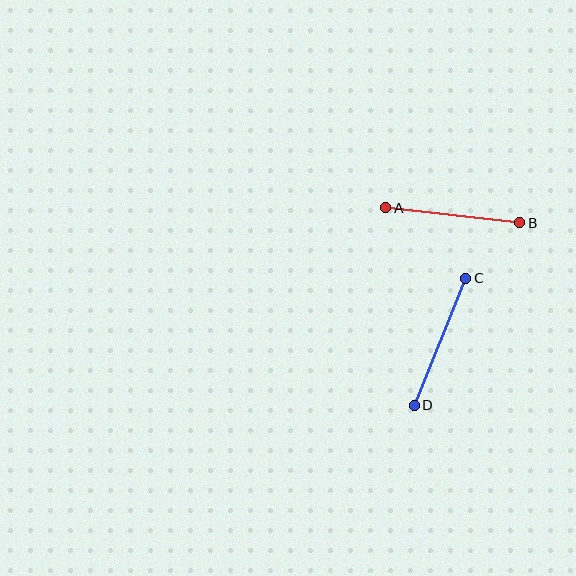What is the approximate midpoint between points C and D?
The midpoint is at approximately (440, 342) pixels.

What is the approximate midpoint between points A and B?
The midpoint is at approximately (453, 215) pixels.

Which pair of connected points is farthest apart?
Points C and D are farthest apart.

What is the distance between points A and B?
The distance is approximately 135 pixels.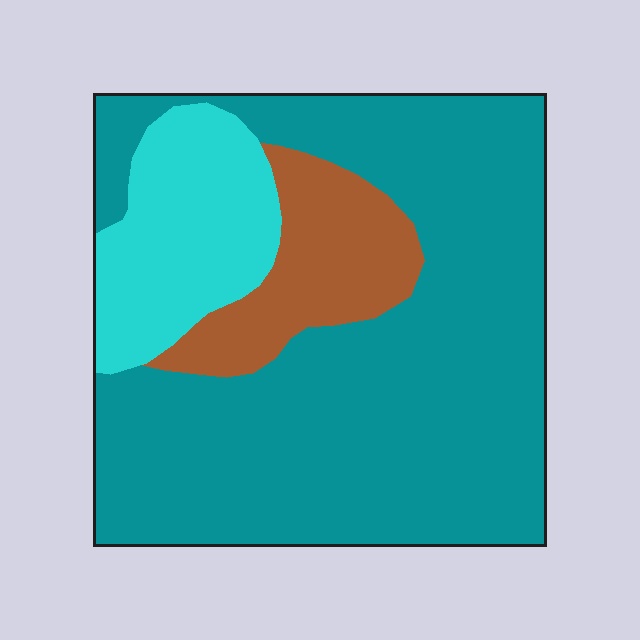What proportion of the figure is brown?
Brown covers 14% of the figure.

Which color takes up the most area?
Teal, at roughly 70%.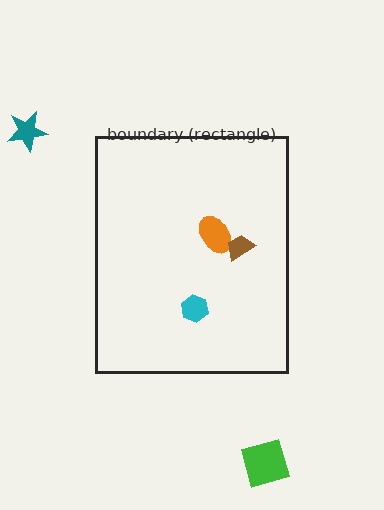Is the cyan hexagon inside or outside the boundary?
Inside.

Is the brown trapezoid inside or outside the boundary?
Inside.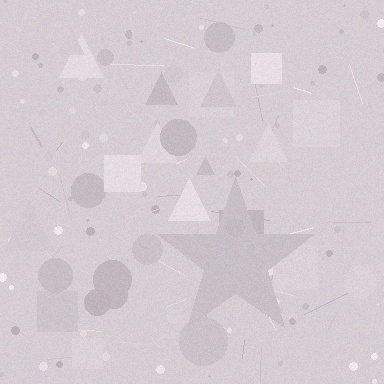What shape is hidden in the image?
A star is hidden in the image.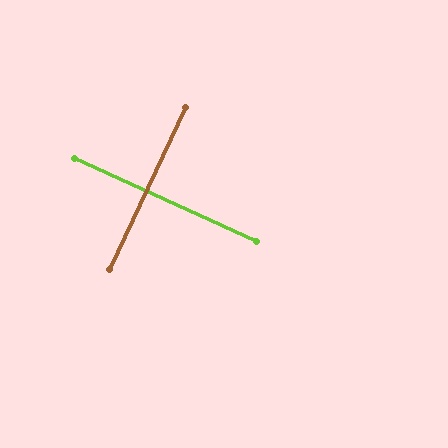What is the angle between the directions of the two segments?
Approximately 90 degrees.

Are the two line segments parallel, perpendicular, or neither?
Perpendicular — they meet at approximately 90°.